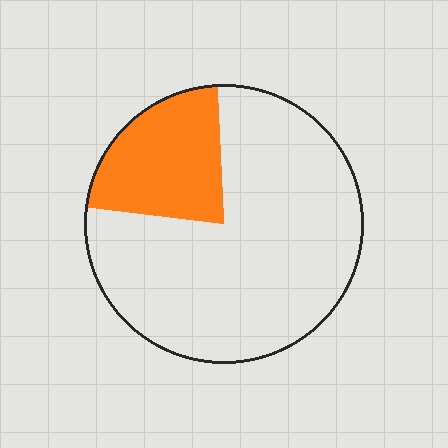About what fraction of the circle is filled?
About one fifth (1/5).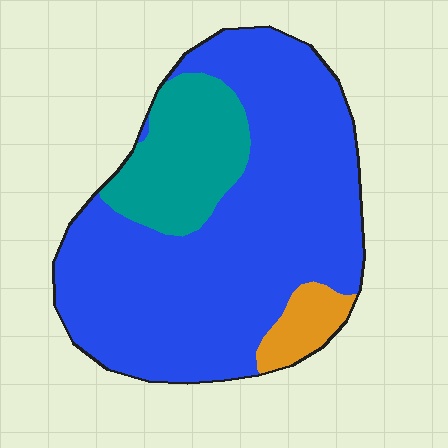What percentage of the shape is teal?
Teal takes up between a sixth and a third of the shape.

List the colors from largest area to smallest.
From largest to smallest: blue, teal, orange.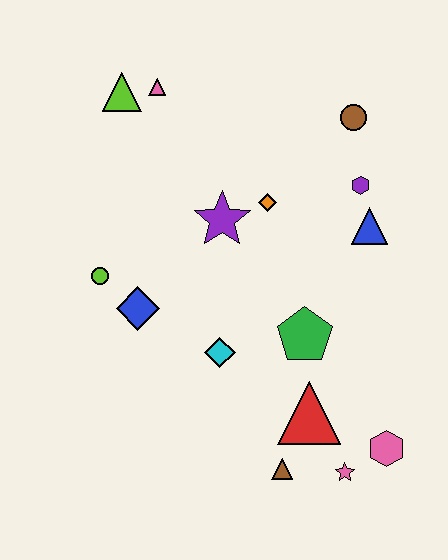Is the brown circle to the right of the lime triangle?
Yes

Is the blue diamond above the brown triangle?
Yes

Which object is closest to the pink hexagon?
The pink star is closest to the pink hexagon.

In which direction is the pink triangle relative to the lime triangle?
The pink triangle is to the right of the lime triangle.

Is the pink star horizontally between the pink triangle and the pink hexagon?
Yes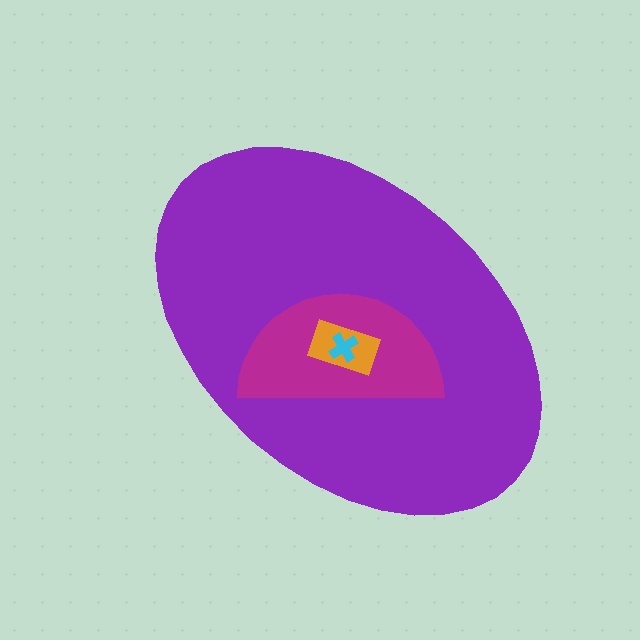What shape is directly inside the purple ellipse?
The magenta semicircle.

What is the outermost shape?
The purple ellipse.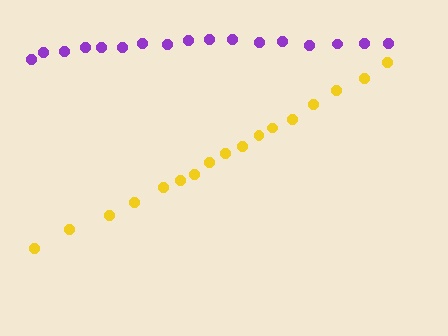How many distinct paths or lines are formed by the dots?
There are 2 distinct paths.